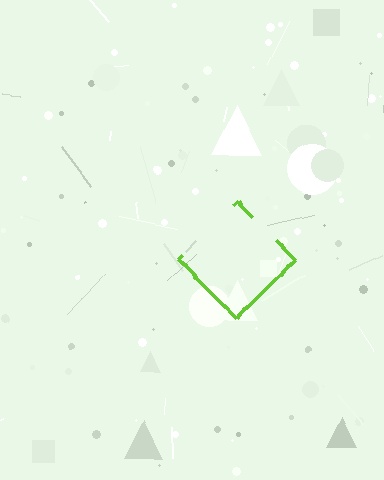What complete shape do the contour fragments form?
The contour fragments form a diamond.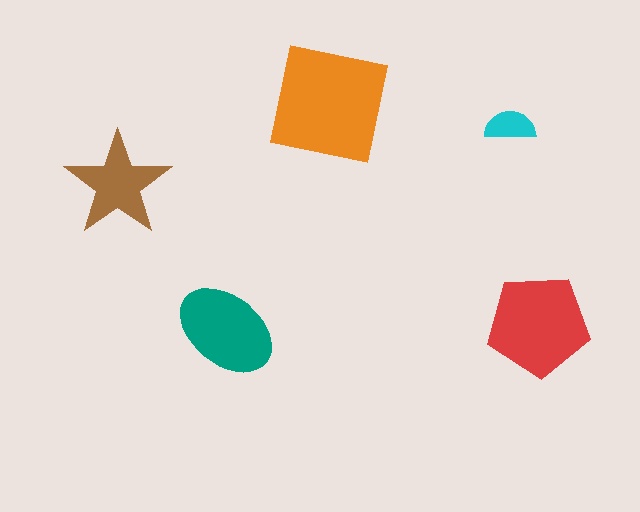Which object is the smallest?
The cyan semicircle.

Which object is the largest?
The orange square.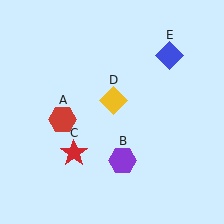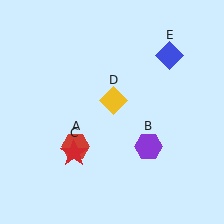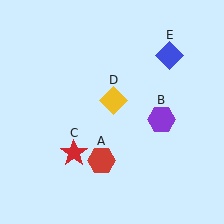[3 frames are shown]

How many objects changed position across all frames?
2 objects changed position: red hexagon (object A), purple hexagon (object B).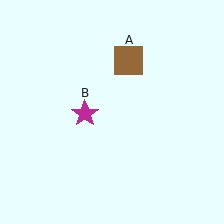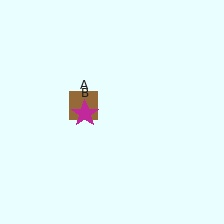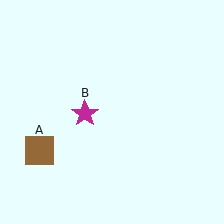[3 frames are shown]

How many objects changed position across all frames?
1 object changed position: brown square (object A).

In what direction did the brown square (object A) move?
The brown square (object A) moved down and to the left.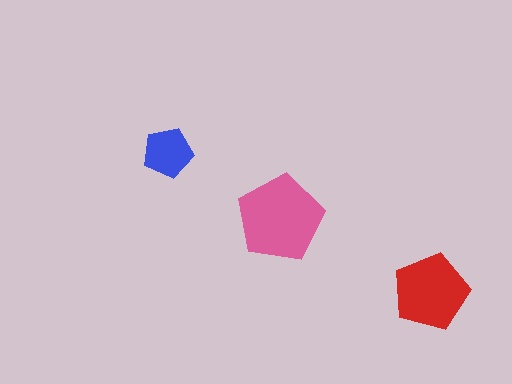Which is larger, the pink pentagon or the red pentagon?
The pink one.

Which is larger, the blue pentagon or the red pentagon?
The red one.